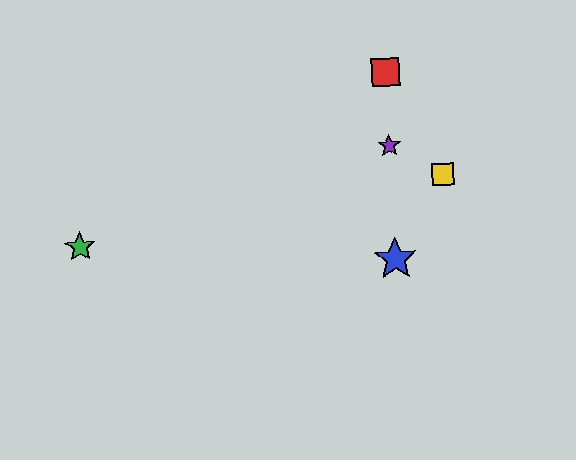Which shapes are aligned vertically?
The red square, the blue star, the purple star are aligned vertically.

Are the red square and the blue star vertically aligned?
Yes, both are at x≈386.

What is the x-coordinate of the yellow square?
The yellow square is at x≈443.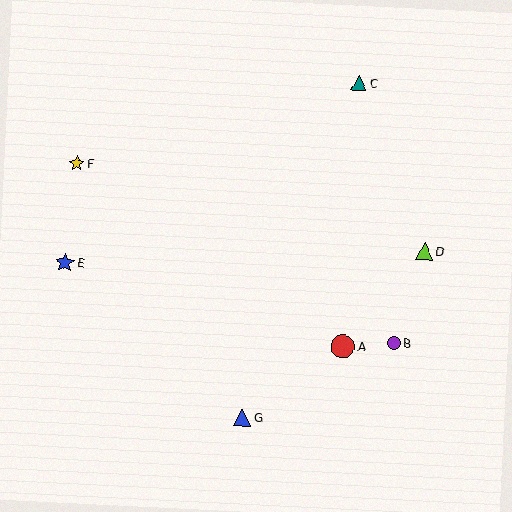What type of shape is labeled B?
Shape B is a purple circle.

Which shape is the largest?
The red circle (labeled A) is the largest.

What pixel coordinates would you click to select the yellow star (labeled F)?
Click at (77, 163) to select the yellow star F.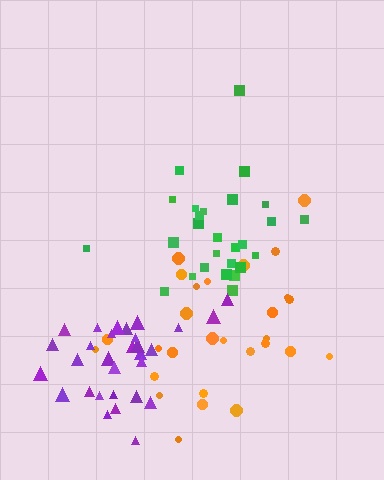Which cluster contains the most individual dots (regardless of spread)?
Purple (30).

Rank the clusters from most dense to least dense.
green, purple, orange.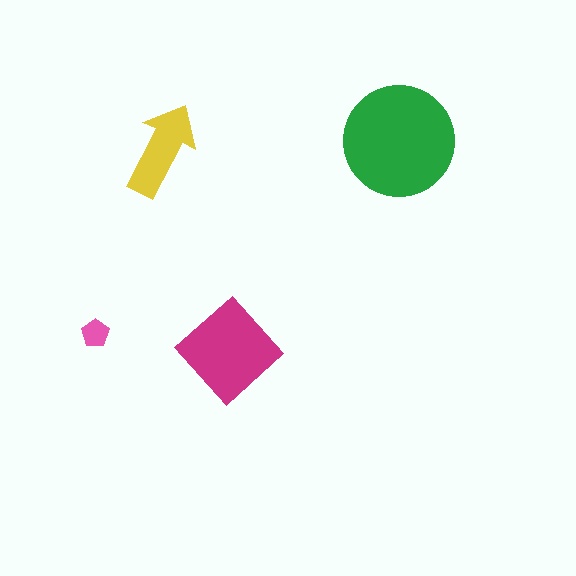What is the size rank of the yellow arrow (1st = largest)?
3rd.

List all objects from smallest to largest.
The pink pentagon, the yellow arrow, the magenta diamond, the green circle.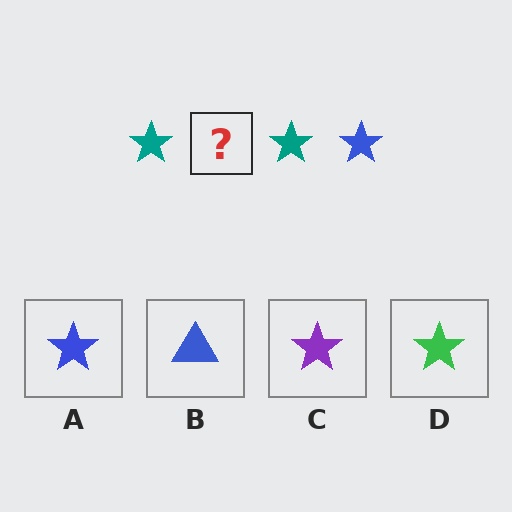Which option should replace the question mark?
Option A.